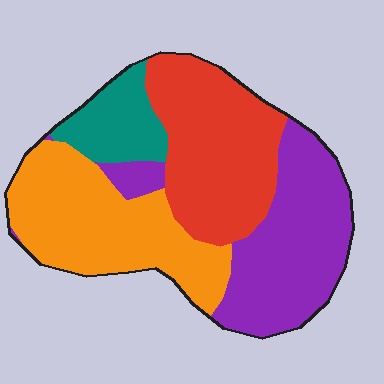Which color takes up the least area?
Teal, at roughly 10%.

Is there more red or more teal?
Red.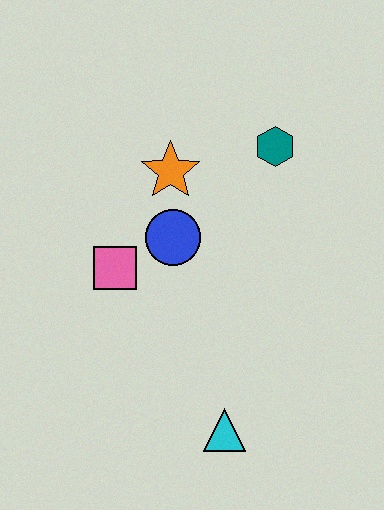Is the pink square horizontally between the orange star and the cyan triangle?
No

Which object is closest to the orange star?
The blue circle is closest to the orange star.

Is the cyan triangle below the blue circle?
Yes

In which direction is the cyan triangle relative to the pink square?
The cyan triangle is below the pink square.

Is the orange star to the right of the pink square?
Yes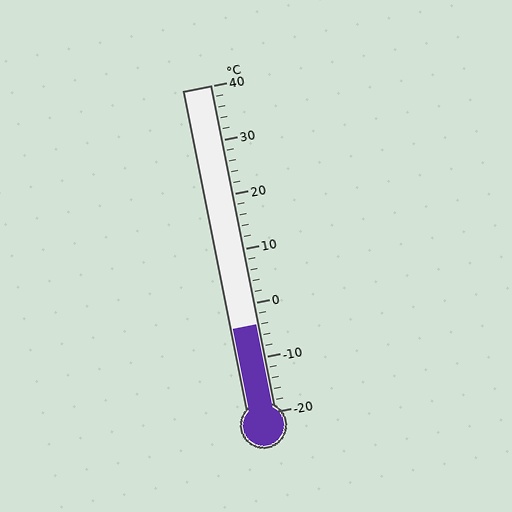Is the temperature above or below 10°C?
The temperature is below 10°C.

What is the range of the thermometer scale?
The thermometer scale ranges from -20°C to 40°C.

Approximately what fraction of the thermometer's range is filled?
The thermometer is filled to approximately 25% of its range.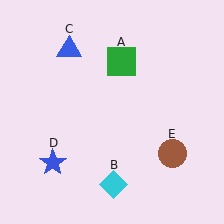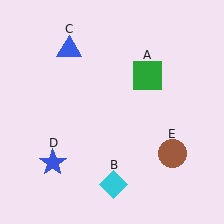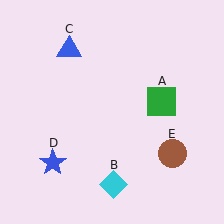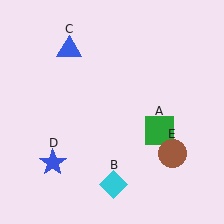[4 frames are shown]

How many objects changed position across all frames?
1 object changed position: green square (object A).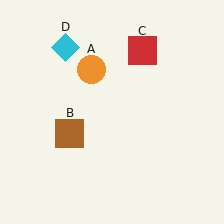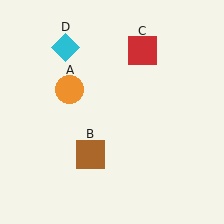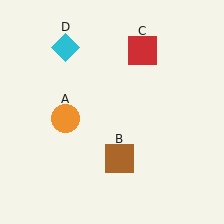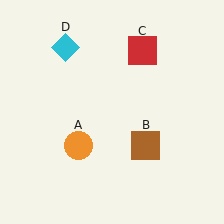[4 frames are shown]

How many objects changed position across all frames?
2 objects changed position: orange circle (object A), brown square (object B).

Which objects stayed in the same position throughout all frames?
Red square (object C) and cyan diamond (object D) remained stationary.